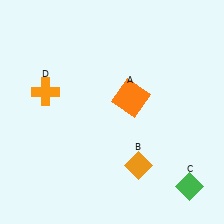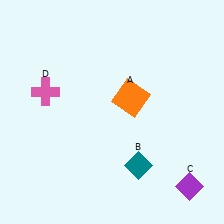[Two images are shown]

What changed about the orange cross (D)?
In Image 1, D is orange. In Image 2, it changed to pink.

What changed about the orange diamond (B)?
In Image 1, B is orange. In Image 2, it changed to teal.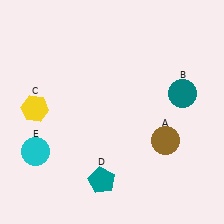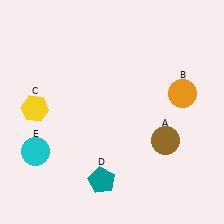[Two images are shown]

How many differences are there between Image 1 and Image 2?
There is 1 difference between the two images.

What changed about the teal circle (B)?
In Image 1, B is teal. In Image 2, it changed to orange.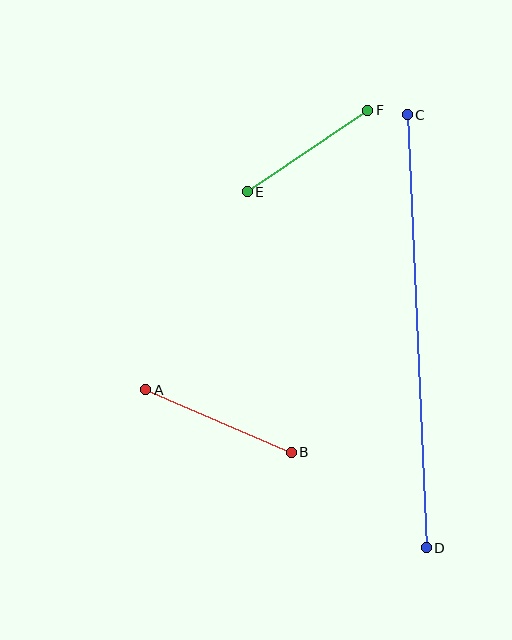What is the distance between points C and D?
The distance is approximately 433 pixels.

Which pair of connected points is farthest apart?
Points C and D are farthest apart.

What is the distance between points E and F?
The distance is approximately 146 pixels.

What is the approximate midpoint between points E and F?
The midpoint is at approximately (308, 151) pixels.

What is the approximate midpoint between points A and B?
The midpoint is at approximately (218, 421) pixels.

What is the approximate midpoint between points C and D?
The midpoint is at approximately (417, 331) pixels.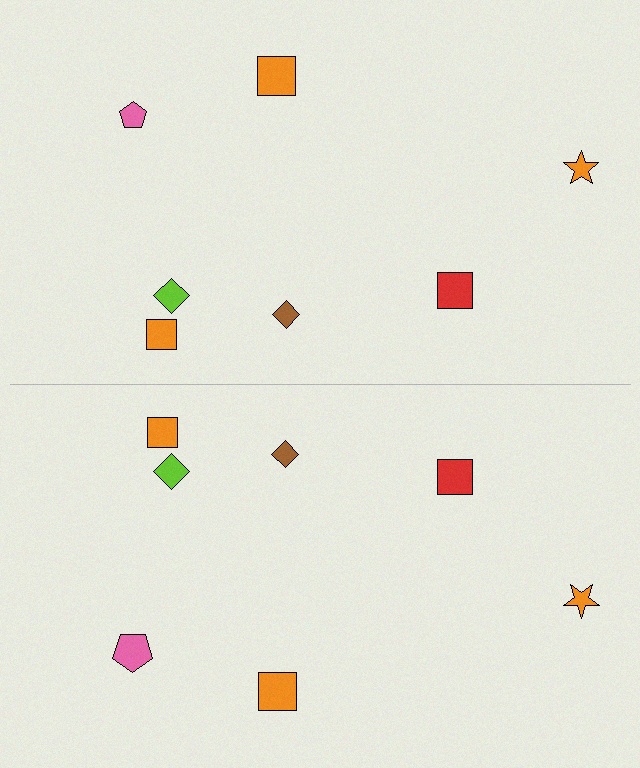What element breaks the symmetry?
The pink pentagon on the bottom side has a different size than its mirror counterpart.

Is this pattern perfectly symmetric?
No, the pattern is not perfectly symmetric. The pink pentagon on the bottom side has a different size than its mirror counterpart.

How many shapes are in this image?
There are 14 shapes in this image.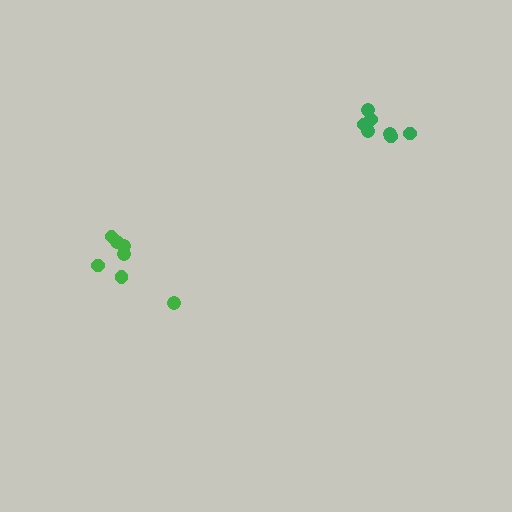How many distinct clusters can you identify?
There are 2 distinct clusters.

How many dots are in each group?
Group 1: 7 dots, Group 2: 7 dots (14 total).